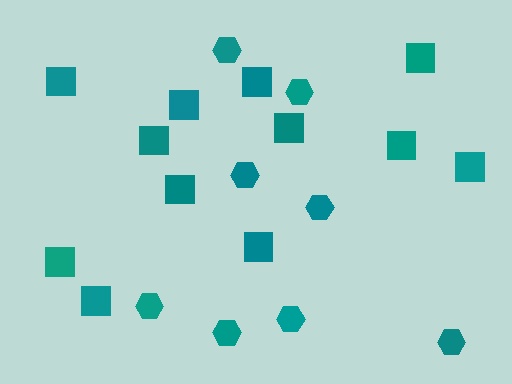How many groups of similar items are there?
There are 2 groups: one group of squares (12) and one group of hexagons (8).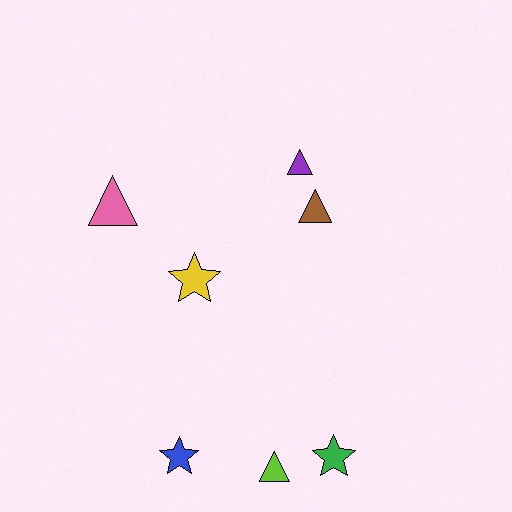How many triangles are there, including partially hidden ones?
There are 4 triangles.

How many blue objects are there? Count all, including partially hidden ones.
There is 1 blue object.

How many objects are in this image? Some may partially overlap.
There are 7 objects.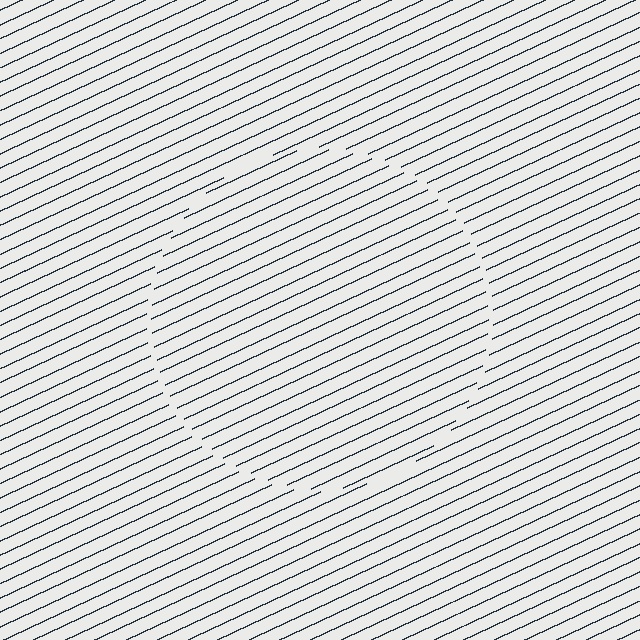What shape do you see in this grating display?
An illusory circle. The interior of the shape contains the same grating, shifted by half a period — the contour is defined by the phase discontinuity where line-ends from the inner and outer gratings abut.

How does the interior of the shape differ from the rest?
The interior of the shape contains the same grating, shifted by half a period — the contour is defined by the phase discontinuity where line-ends from the inner and outer gratings abut.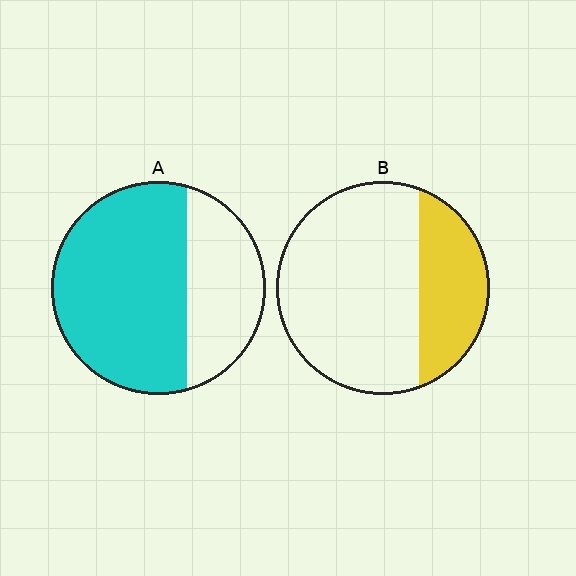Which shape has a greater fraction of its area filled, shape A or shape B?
Shape A.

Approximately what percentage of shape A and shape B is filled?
A is approximately 65% and B is approximately 30%.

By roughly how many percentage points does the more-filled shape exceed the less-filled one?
By roughly 40 percentage points (A over B).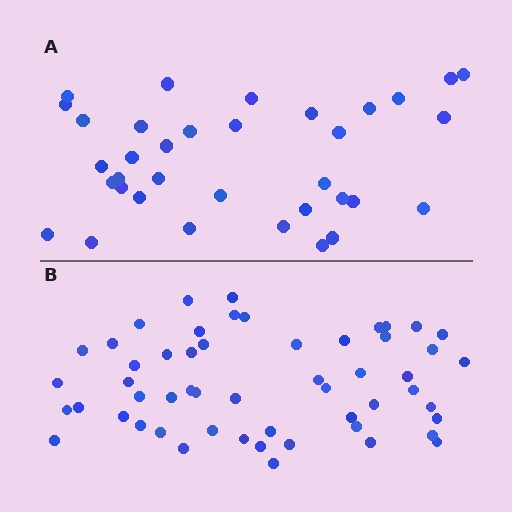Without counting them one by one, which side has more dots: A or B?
Region B (the bottom region) has more dots.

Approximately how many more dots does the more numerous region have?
Region B has approximately 20 more dots than region A.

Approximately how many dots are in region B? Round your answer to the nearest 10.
About 50 dots. (The exact count is 54, which rounds to 50.)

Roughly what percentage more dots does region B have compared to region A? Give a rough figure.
About 55% more.